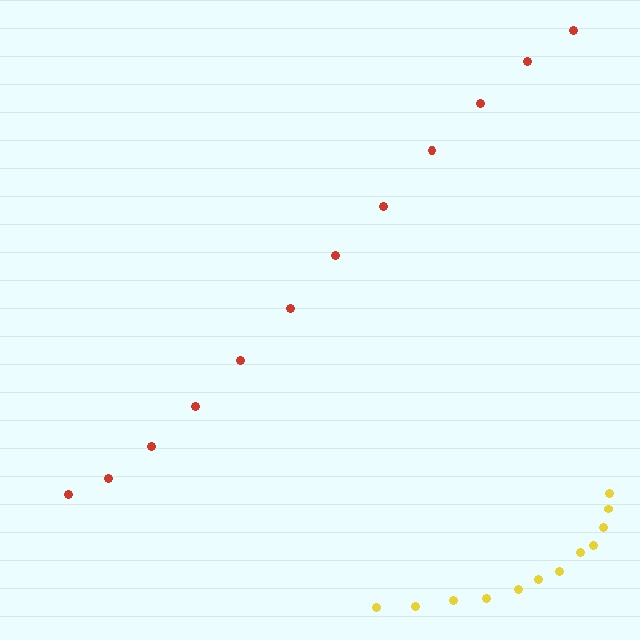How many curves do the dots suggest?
There are 2 distinct paths.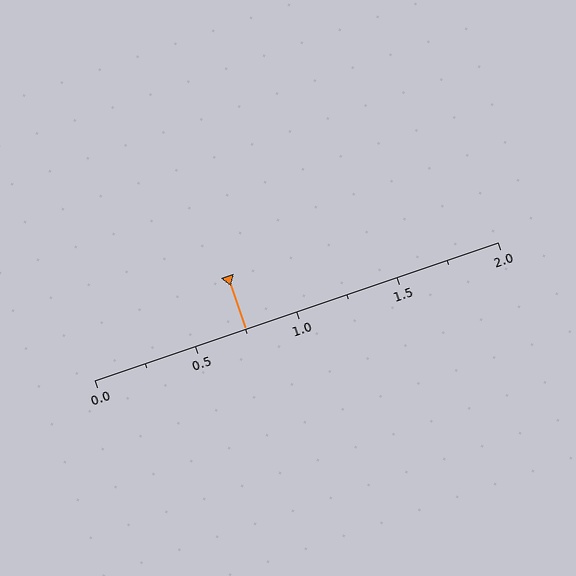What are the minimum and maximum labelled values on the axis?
The axis runs from 0.0 to 2.0.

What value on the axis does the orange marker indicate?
The marker indicates approximately 0.75.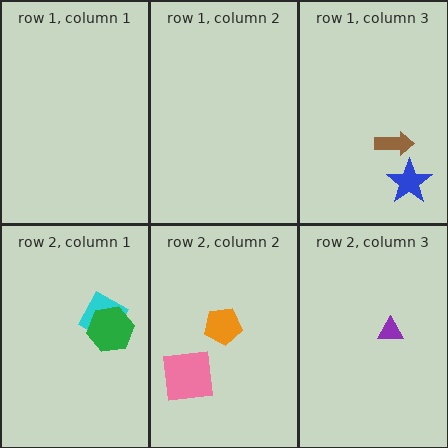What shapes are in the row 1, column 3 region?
The brown arrow, the blue star.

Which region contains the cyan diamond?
The row 2, column 1 region.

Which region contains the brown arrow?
The row 1, column 3 region.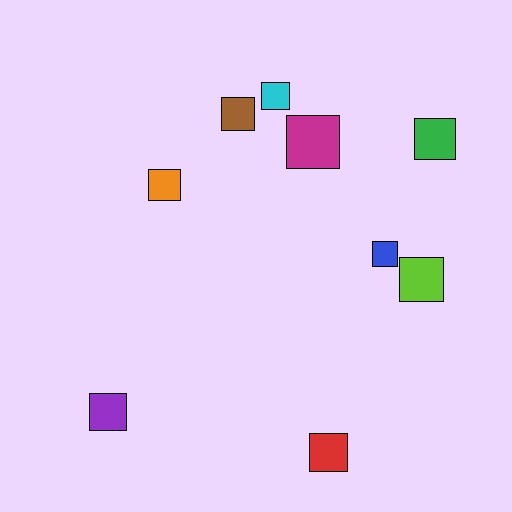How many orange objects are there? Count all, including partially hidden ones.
There is 1 orange object.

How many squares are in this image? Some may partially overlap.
There are 9 squares.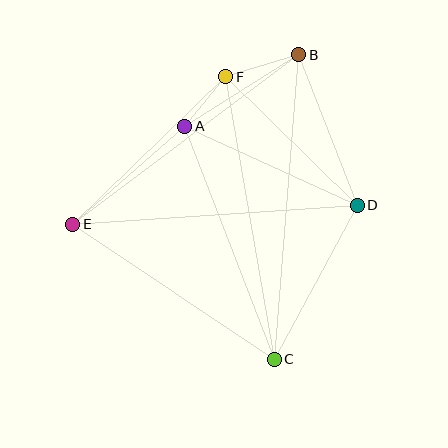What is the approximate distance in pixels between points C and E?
The distance between C and E is approximately 243 pixels.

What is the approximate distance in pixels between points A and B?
The distance between A and B is approximately 135 pixels.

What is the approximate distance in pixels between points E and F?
The distance between E and F is approximately 213 pixels.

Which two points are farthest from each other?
Points B and C are farthest from each other.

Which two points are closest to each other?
Points A and F are closest to each other.